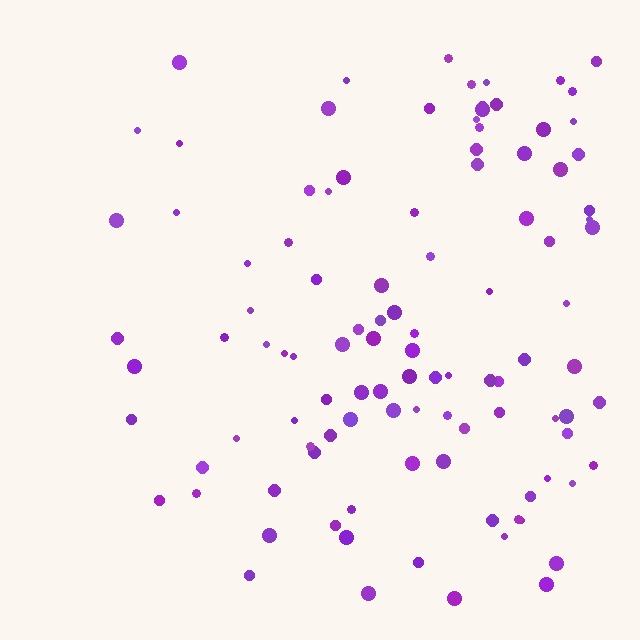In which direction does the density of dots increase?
From left to right, with the right side densest.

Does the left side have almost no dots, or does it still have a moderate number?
Still a moderate number, just noticeably fewer than the right.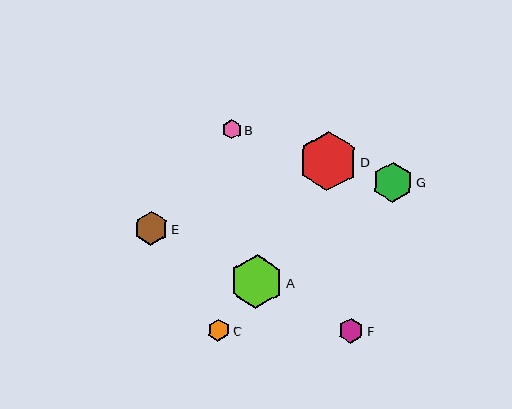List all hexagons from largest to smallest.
From largest to smallest: D, A, G, E, F, C, B.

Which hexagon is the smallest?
Hexagon B is the smallest with a size of approximately 19 pixels.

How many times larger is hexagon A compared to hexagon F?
Hexagon A is approximately 2.2 times the size of hexagon F.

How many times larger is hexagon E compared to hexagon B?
Hexagon E is approximately 1.8 times the size of hexagon B.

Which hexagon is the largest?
Hexagon D is the largest with a size of approximately 59 pixels.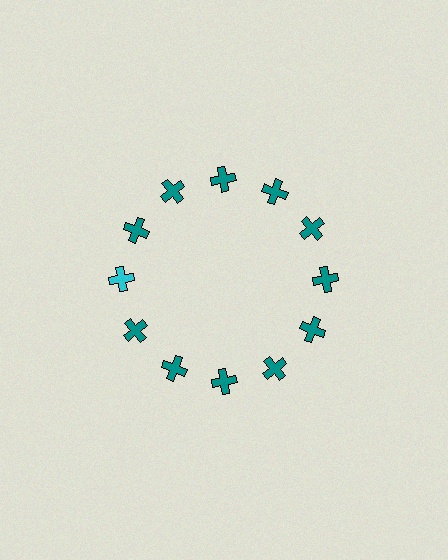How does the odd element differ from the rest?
It has a different color: cyan instead of teal.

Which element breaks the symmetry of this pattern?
The cyan cross at roughly the 9 o'clock position breaks the symmetry. All other shapes are teal crosses.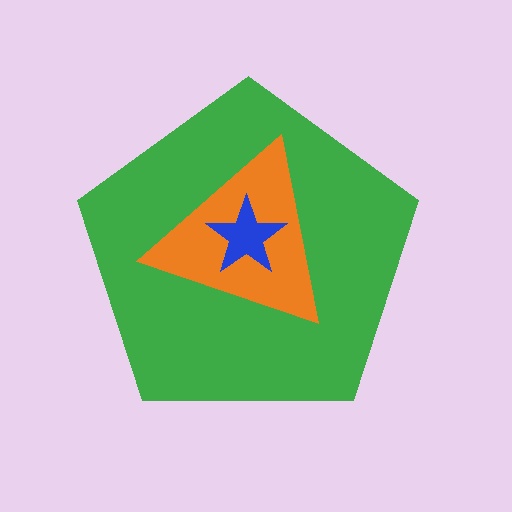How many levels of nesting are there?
3.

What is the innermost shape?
The blue star.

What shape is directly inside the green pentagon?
The orange triangle.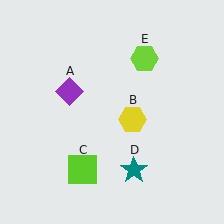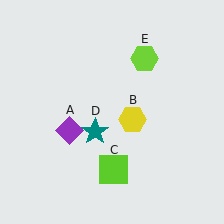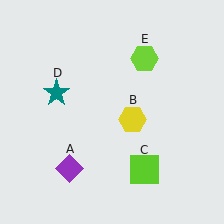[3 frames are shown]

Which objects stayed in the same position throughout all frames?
Yellow hexagon (object B) and lime hexagon (object E) remained stationary.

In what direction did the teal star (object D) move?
The teal star (object D) moved up and to the left.